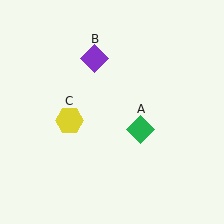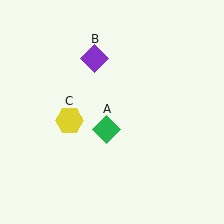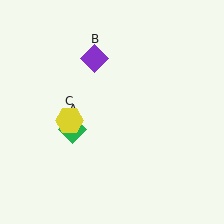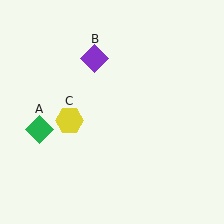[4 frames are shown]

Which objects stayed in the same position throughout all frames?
Purple diamond (object B) and yellow hexagon (object C) remained stationary.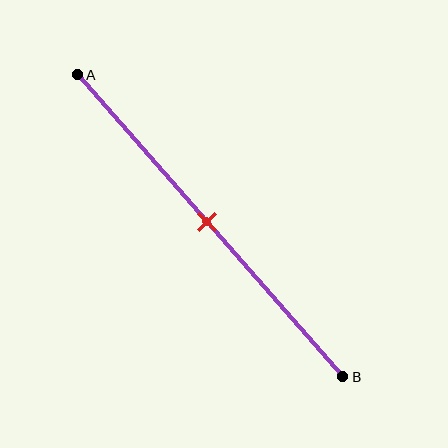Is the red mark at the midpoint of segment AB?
Yes, the mark is approximately at the midpoint.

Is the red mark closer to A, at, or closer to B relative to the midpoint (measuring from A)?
The red mark is approximately at the midpoint of segment AB.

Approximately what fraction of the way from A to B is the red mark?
The red mark is approximately 50% of the way from A to B.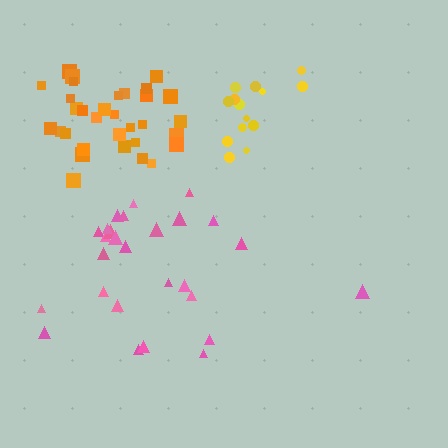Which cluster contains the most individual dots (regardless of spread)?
Orange (32).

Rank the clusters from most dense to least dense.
orange, yellow, pink.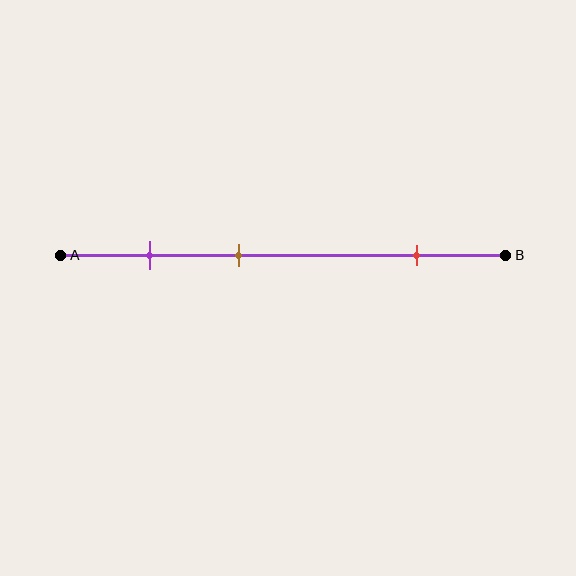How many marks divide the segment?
There are 3 marks dividing the segment.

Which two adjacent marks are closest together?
The purple and brown marks are the closest adjacent pair.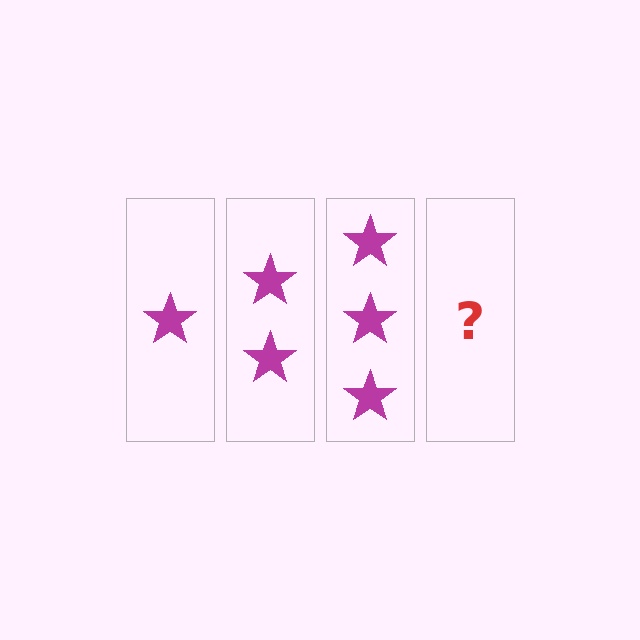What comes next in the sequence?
The next element should be 4 stars.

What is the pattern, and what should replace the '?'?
The pattern is that each step adds one more star. The '?' should be 4 stars.